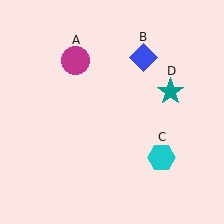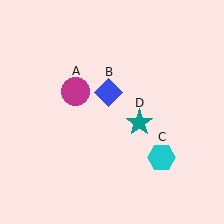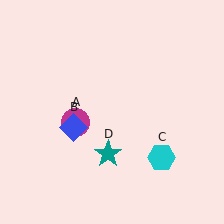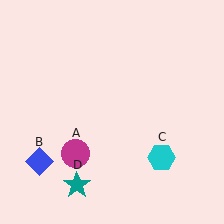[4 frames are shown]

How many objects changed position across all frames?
3 objects changed position: magenta circle (object A), blue diamond (object B), teal star (object D).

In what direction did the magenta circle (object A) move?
The magenta circle (object A) moved down.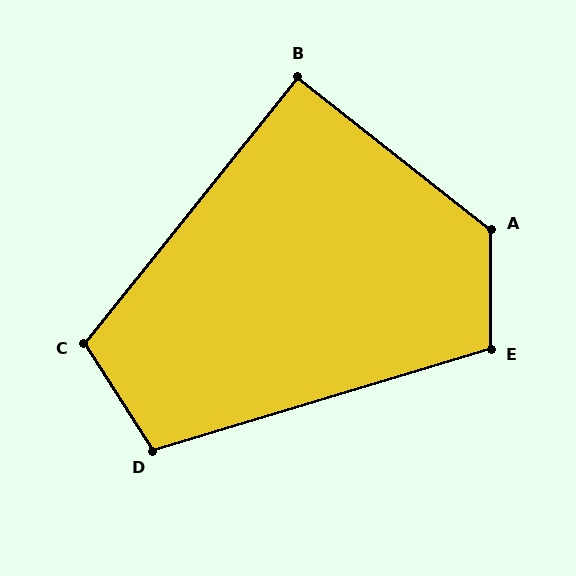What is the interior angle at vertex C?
Approximately 109 degrees (obtuse).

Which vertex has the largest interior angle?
A, at approximately 128 degrees.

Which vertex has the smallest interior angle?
B, at approximately 90 degrees.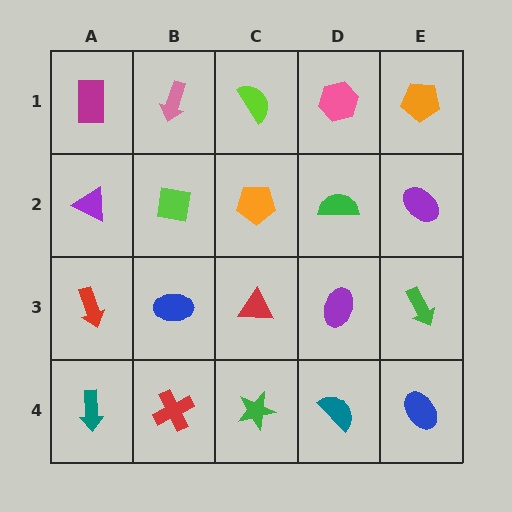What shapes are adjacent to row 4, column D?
A purple ellipse (row 3, column D), a green star (row 4, column C), a blue ellipse (row 4, column E).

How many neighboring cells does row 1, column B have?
3.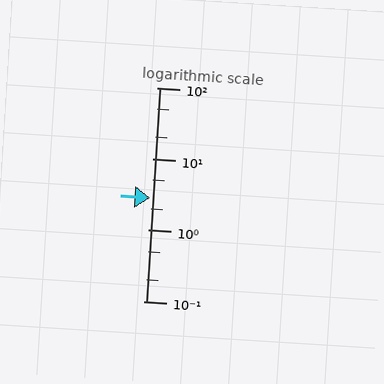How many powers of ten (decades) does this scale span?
The scale spans 3 decades, from 0.1 to 100.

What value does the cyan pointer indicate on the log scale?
The pointer indicates approximately 2.8.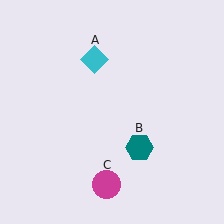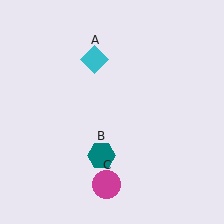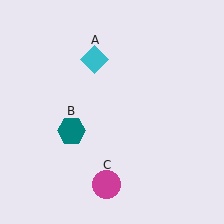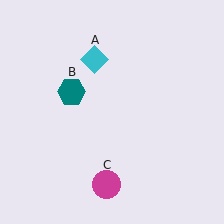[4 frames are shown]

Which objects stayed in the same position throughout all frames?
Cyan diamond (object A) and magenta circle (object C) remained stationary.